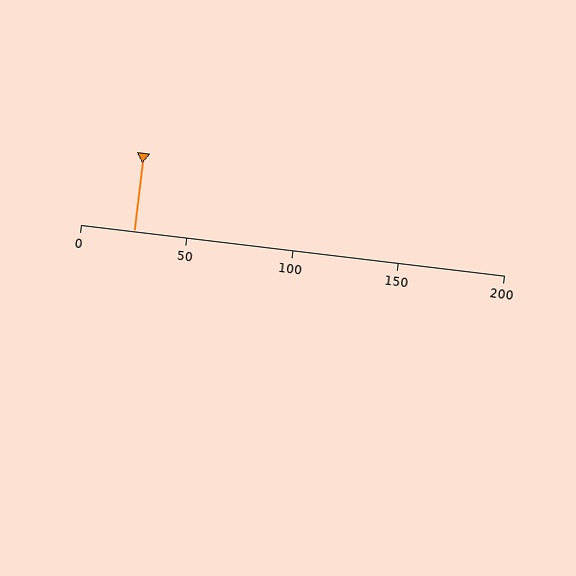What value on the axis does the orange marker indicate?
The marker indicates approximately 25.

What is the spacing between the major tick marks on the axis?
The major ticks are spaced 50 apart.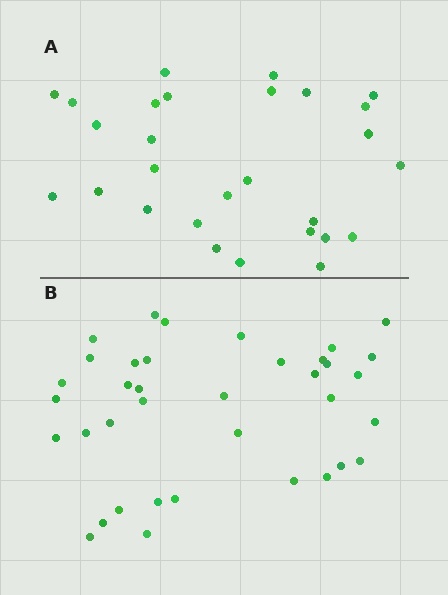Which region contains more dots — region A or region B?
Region B (the bottom region) has more dots.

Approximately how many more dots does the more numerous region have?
Region B has roughly 8 or so more dots than region A.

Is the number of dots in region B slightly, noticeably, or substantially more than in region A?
Region B has noticeably more, but not dramatically so. The ratio is roughly 1.3 to 1.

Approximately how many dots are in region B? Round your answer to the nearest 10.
About 40 dots. (The exact count is 37, which rounds to 40.)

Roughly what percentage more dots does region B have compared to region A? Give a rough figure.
About 30% more.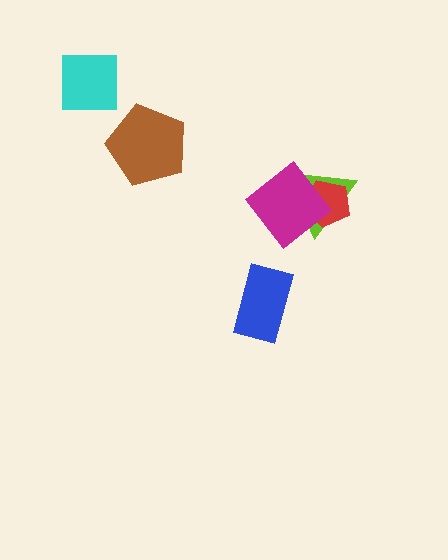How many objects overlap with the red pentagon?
2 objects overlap with the red pentagon.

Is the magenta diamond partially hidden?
No, no other shape covers it.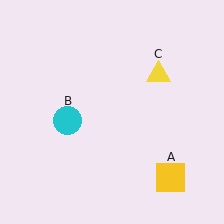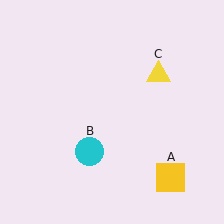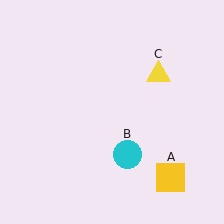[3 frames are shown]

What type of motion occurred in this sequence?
The cyan circle (object B) rotated counterclockwise around the center of the scene.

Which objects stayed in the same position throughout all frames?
Yellow square (object A) and yellow triangle (object C) remained stationary.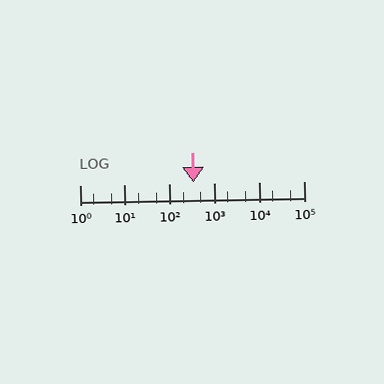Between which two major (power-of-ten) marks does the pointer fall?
The pointer is between 100 and 1000.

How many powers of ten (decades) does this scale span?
The scale spans 5 decades, from 1 to 100000.